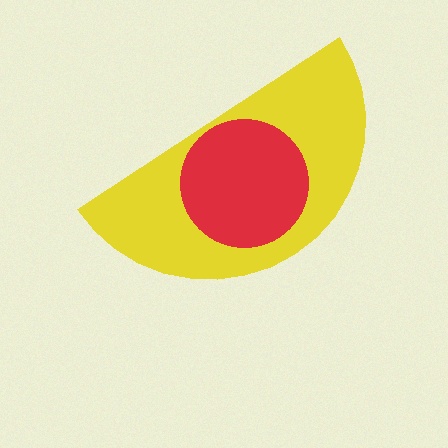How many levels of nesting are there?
2.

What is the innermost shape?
The red circle.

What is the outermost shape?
The yellow semicircle.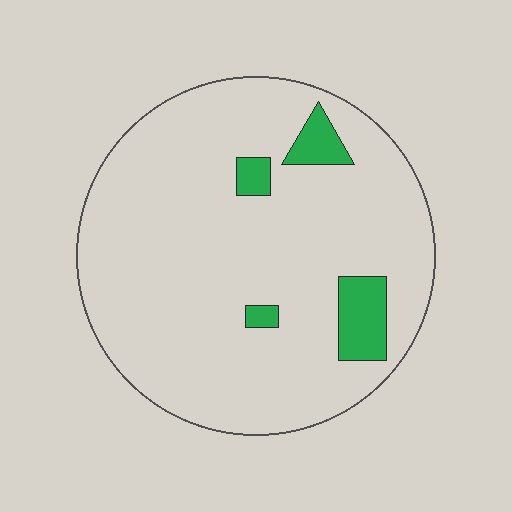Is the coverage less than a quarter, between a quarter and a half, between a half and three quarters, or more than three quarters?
Less than a quarter.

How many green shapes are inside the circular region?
4.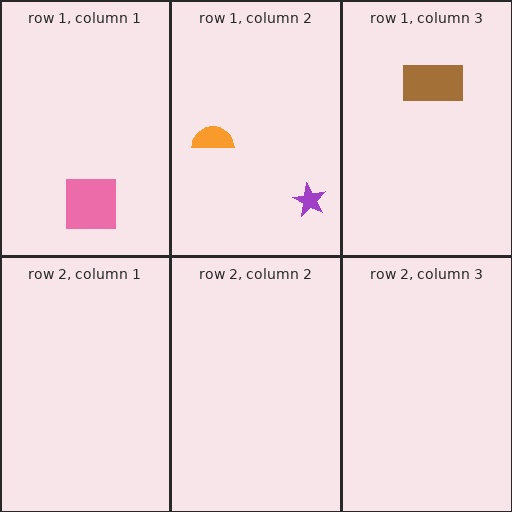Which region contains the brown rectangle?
The row 1, column 3 region.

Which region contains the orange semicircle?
The row 1, column 2 region.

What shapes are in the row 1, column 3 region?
The brown rectangle.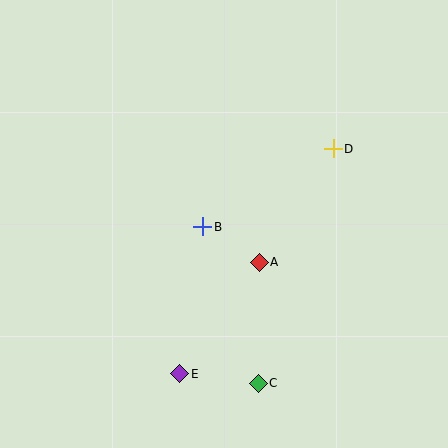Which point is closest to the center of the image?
Point B at (203, 227) is closest to the center.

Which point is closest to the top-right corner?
Point D is closest to the top-right corner.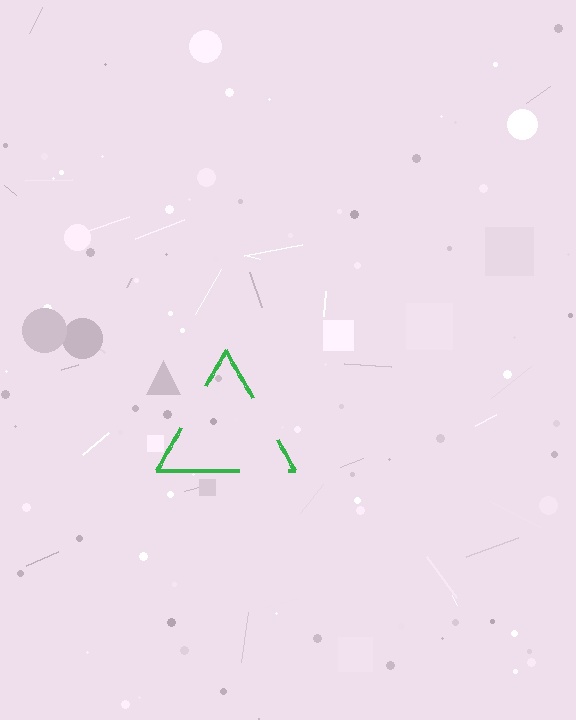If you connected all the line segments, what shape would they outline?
They would outline a triangle.